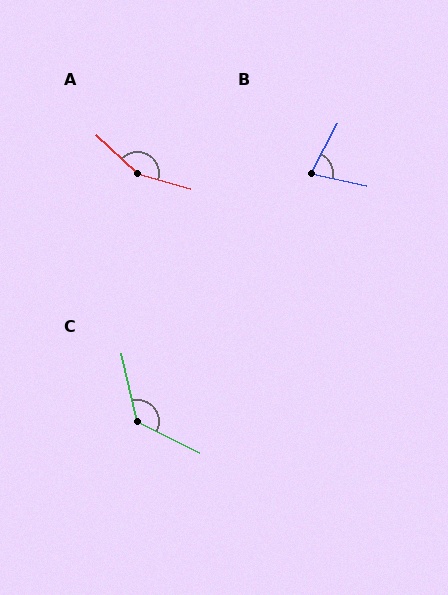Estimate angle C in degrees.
Approximately 129 degrees.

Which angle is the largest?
A, at approximately 152 degrees.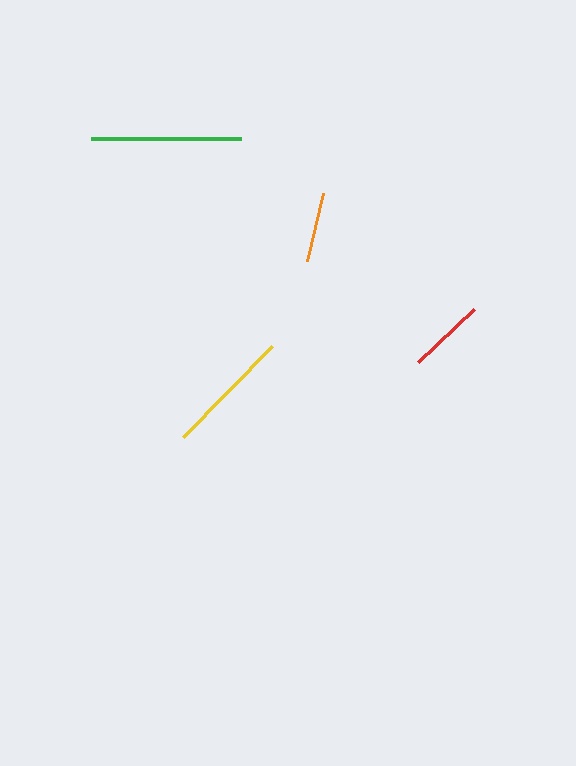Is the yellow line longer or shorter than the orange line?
The yellow line is longer than the orange line.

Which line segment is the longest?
The green line is the longest at approximately 149 pixels.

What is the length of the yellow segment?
The yellow segment is approximately 127 pixels long.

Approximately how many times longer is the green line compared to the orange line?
The green line is approximately 2.2 times the length of the orange line.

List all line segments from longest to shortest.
From longest to shortest: green, yellow, red, orange.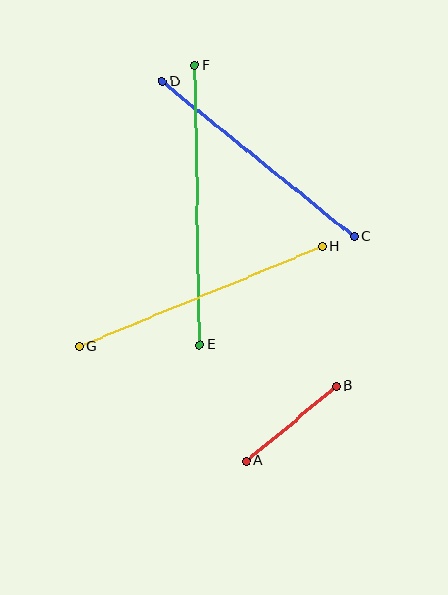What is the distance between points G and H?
The distance is approximately 263 pixels.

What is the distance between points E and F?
The distance is approximately 280 pixels.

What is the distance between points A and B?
The distance is approximately 117 pixels.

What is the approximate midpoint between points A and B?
The midpoint is at approximately (291, 423) pixels.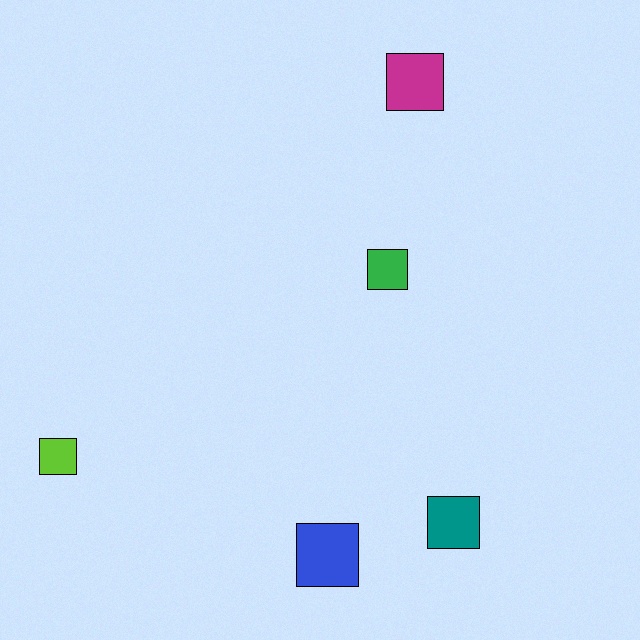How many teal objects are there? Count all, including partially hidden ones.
There is 1 teal object.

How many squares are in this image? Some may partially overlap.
There are 5 squares.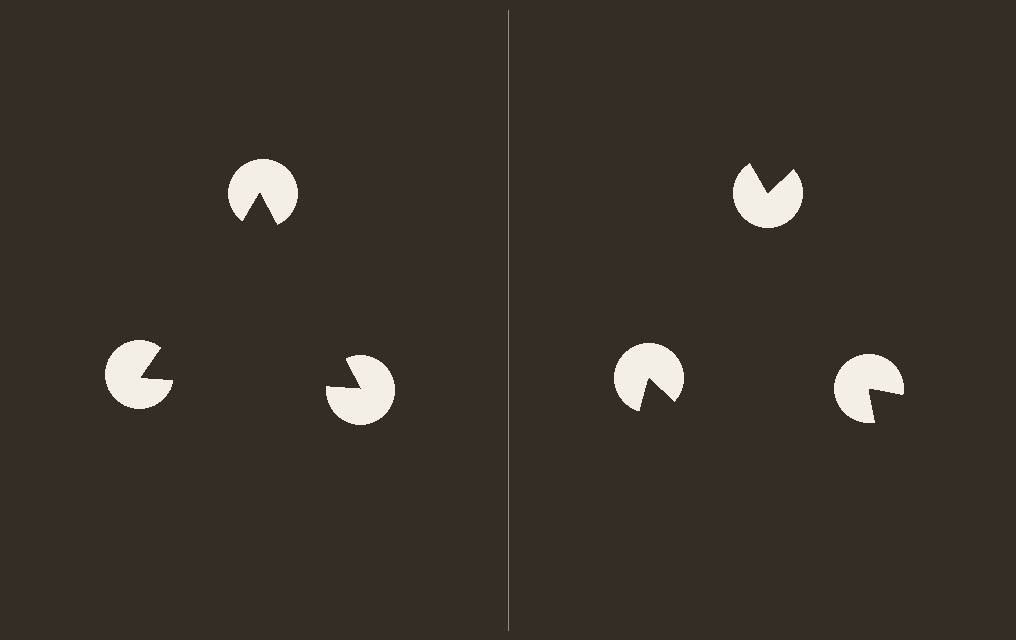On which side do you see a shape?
An illusory triangle appears on the left side. On the right side the wedge cuts are rotated, so no coherent shape forms.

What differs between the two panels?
The pac-man discs are positioned identically on both sides; only the wedge orientations differ. On the left they align to a triangle; on the right they are misaligned.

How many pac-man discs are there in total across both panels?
6 — 3 on each side.